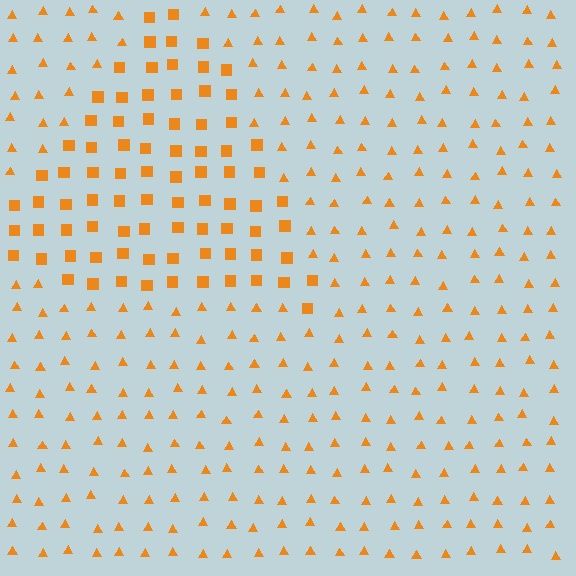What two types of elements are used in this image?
The image uses squares inside the triangle region and triangles outside it.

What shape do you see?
I see a triangle.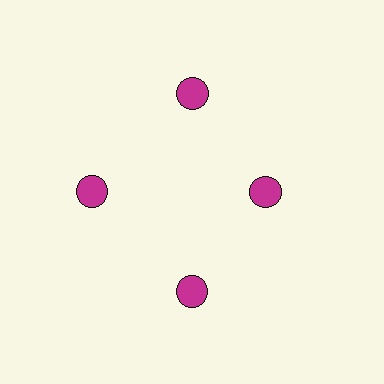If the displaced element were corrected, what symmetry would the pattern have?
It would have 4-fold rotational symmetry — the pattern would map onto itself every 90 degrees.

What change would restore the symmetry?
The symmetry would be restored by moving it outward, back onto the ring so that all 4 circles sit at equal angles and equal distance from the center.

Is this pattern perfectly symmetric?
No. The 4 magenta circles are arranged in a ring, but one element near the 3 o'clock position is pulled inward toward the center, breaking the 4-fold rotational symmetry.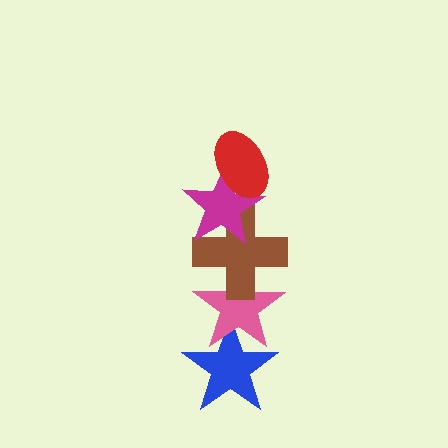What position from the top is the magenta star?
The magenta star is 2nd from the top.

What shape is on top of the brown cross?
The magenta star is on top of the brown cross.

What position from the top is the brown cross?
The brown cross is 3rd from the top.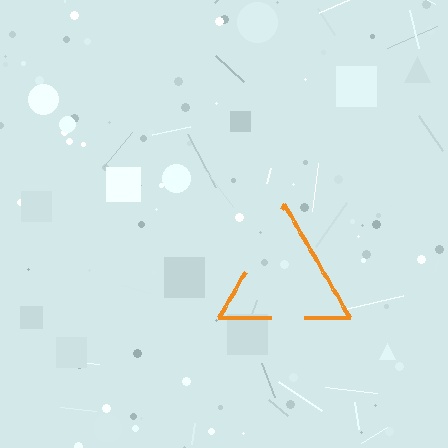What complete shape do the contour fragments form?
The contour fragments form a triangle.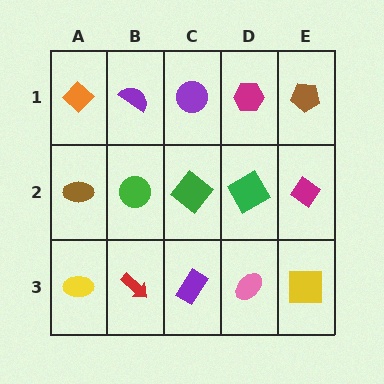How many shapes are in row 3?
5 shapes.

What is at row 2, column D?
A green square.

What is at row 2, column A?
A brown ellipse.